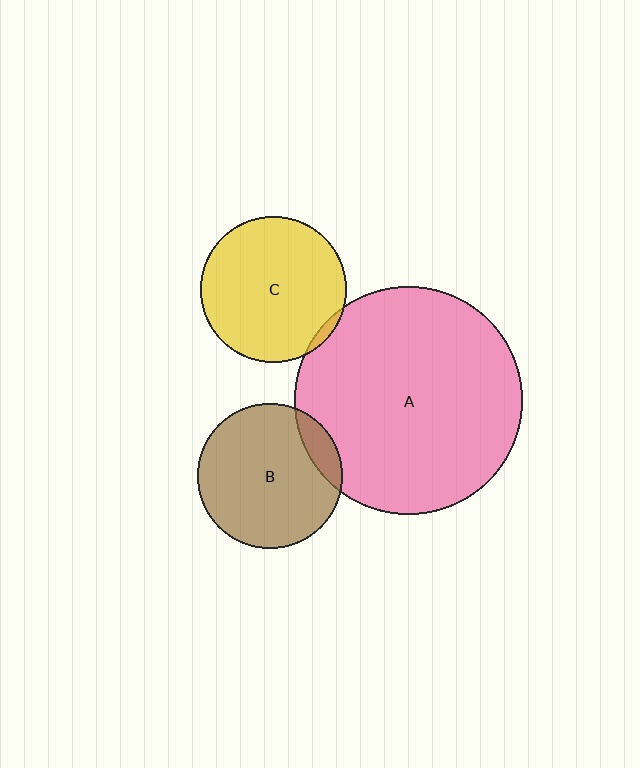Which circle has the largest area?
Circle A (pink).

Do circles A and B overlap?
Yes.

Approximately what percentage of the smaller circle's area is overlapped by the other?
Approximately 10%.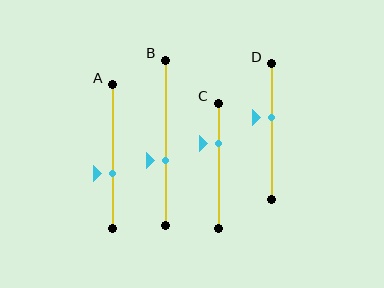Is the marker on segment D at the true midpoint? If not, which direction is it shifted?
No, the marker on segment D is shifted upward by about 10% of the segment length.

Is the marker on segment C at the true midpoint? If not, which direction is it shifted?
No, the marker on segment C is shifted upward by about 17% of the segment length.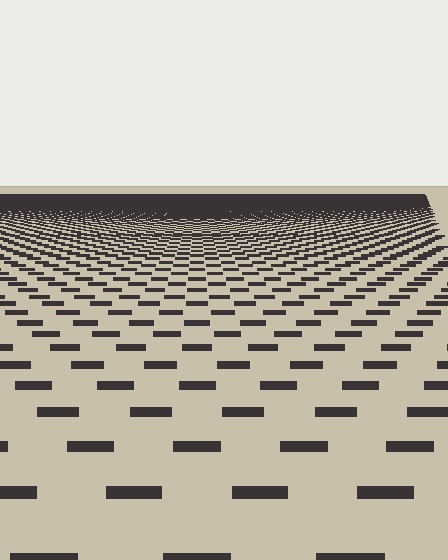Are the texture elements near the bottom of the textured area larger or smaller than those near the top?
Larger. Near the bottom, elements are closer to the viewer and appear at a bigger on-screen size.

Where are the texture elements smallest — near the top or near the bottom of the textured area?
Near the top.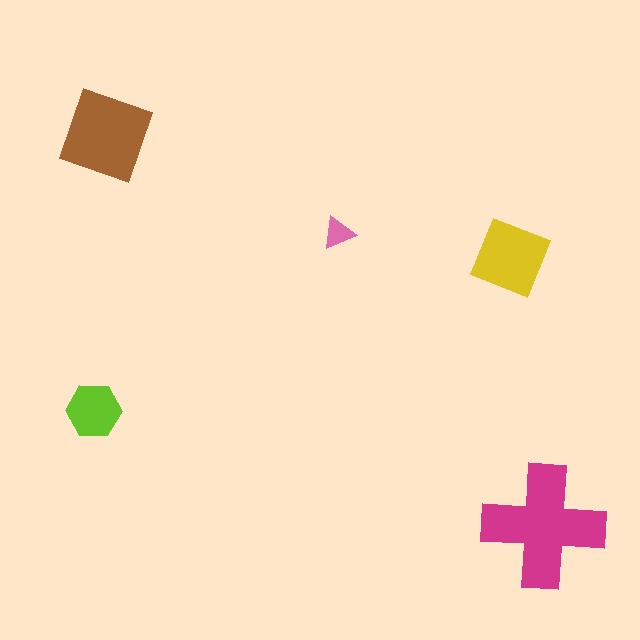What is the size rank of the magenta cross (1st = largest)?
1st.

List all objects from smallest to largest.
The pink triangle, the lime hexagon, the yellow diamond, the brown square, the magenta cross.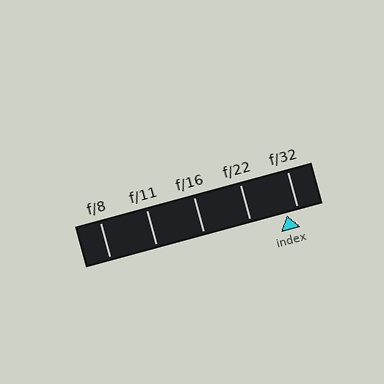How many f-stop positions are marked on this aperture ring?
There are 5 f-stop positions marked.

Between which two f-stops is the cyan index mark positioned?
The index mark is between f/22 and f/32.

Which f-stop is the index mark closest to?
The index mark is closest to f/32.